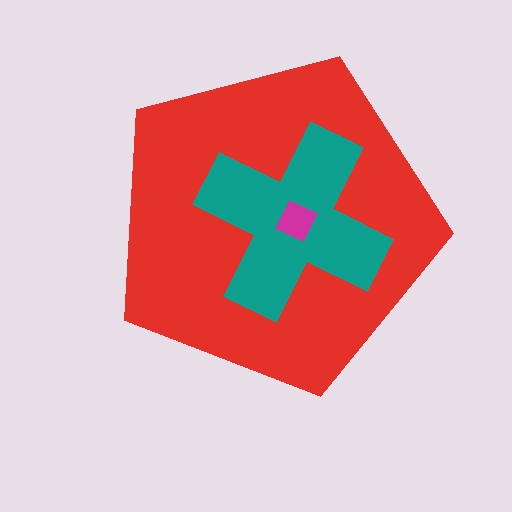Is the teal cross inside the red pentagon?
Yes.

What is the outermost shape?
The red pentagon.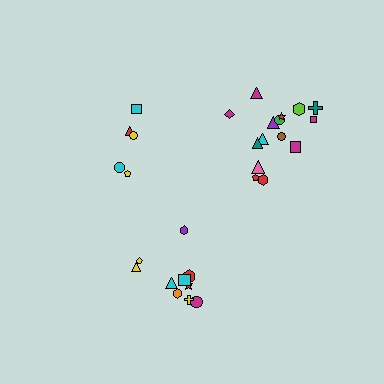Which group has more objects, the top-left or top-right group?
The top-right group.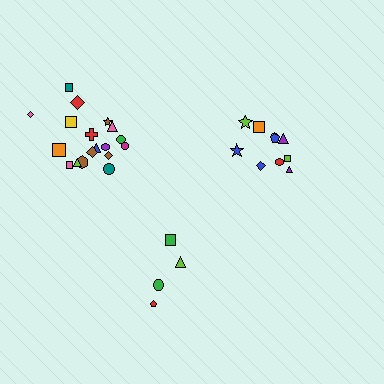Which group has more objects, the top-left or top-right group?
The top-left group.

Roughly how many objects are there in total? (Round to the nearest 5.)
Roughly 30 objects in total.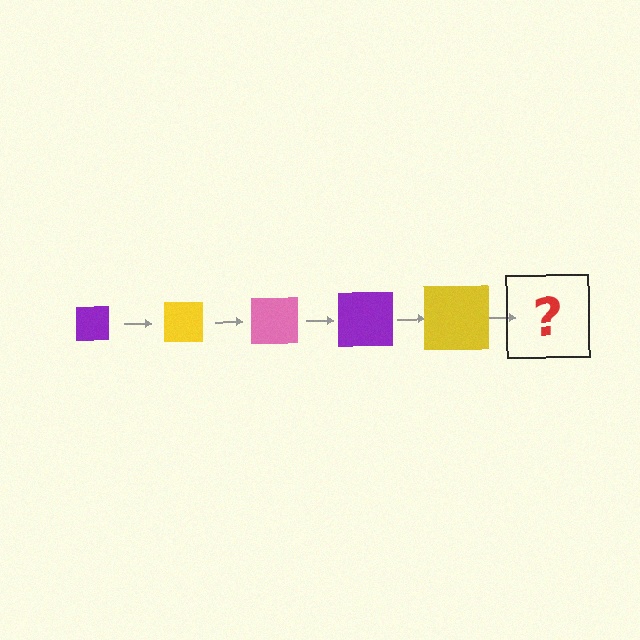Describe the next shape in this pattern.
It should be a pink square, larger than the previous one.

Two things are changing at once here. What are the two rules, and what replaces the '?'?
The two rules are that the square grows larger each step and the color cycles through purple, yellow, and pink. The '?' should be a pink square, larger than the previous one.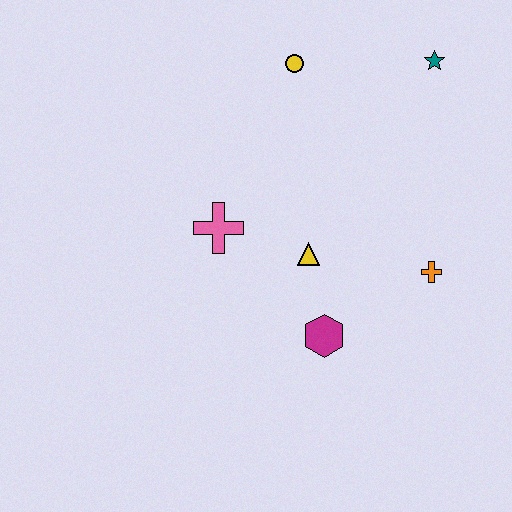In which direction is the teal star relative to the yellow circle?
The teal star is to the right of the yellow circle.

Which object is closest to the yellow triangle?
The magenta hexagon is closest to the yellow triangle.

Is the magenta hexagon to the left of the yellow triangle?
No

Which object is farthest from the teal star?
The magenta hexagon is farthest from the teal star.